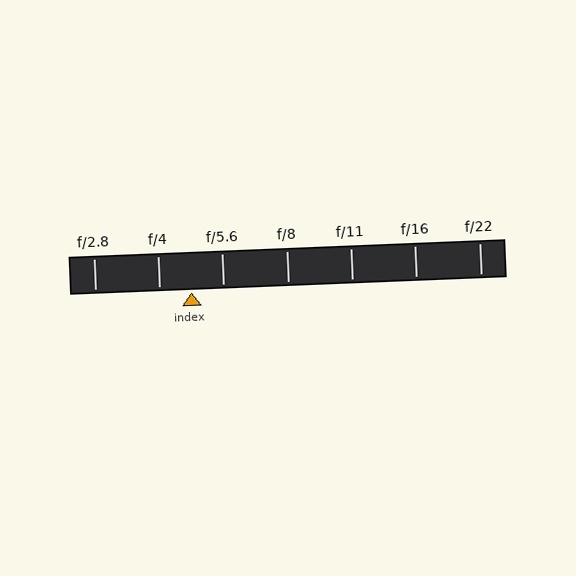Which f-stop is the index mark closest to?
The index mark is closest to f/4.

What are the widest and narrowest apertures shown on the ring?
The widest aperture shown is f/2.8 and the narrowest is f/22.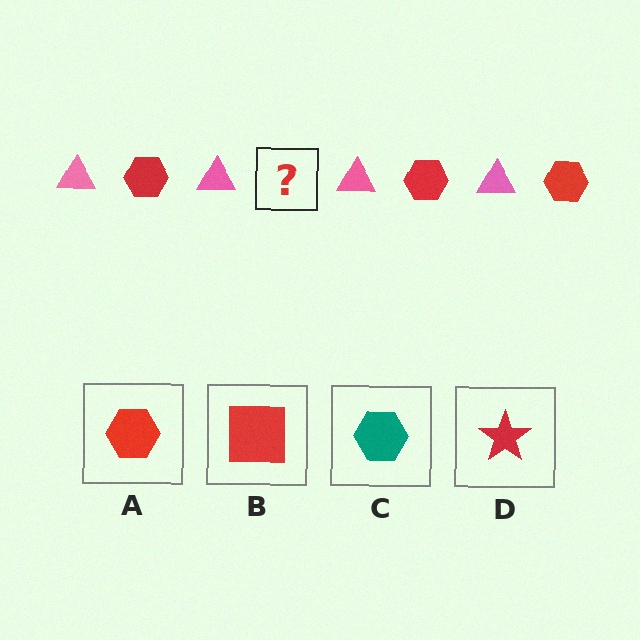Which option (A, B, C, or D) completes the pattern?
A.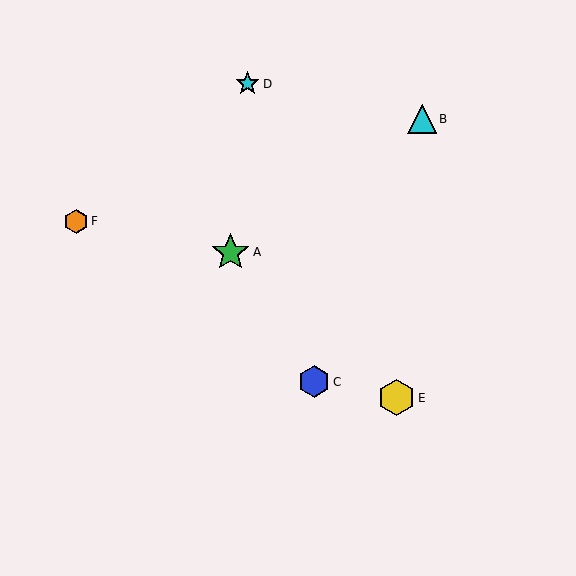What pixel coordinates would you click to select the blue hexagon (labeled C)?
Click at (314, 382) to select the blue hexagon C.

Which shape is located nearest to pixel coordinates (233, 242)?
The green star (labeled A) at (231, 252) is nearest to that location.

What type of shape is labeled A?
Shape A is a green star.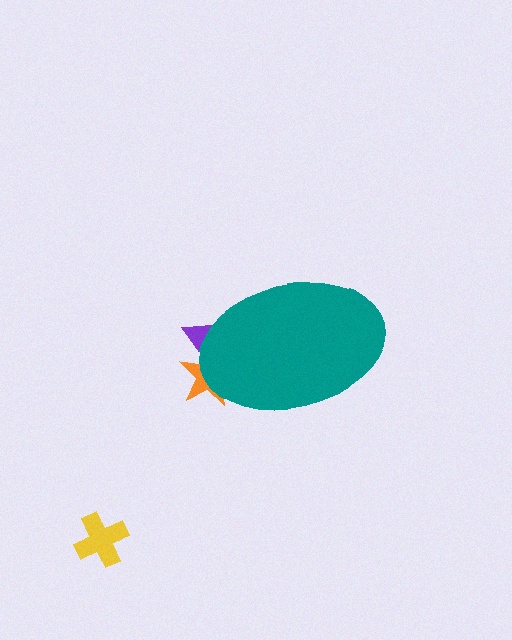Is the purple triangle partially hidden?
Yes, the purple triangle is partially hidden behind the teal ellipse.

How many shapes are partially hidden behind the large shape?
2 shapes are partially hidden.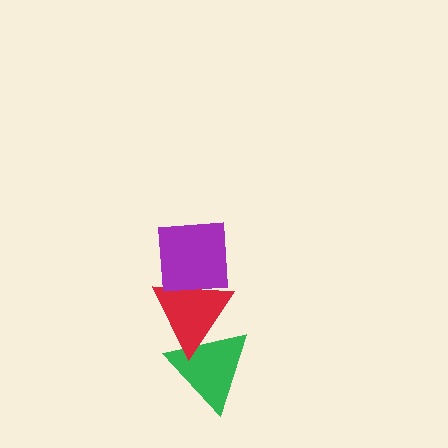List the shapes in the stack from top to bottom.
From top to bottom: the purple square, the red triangle, the green triangle.